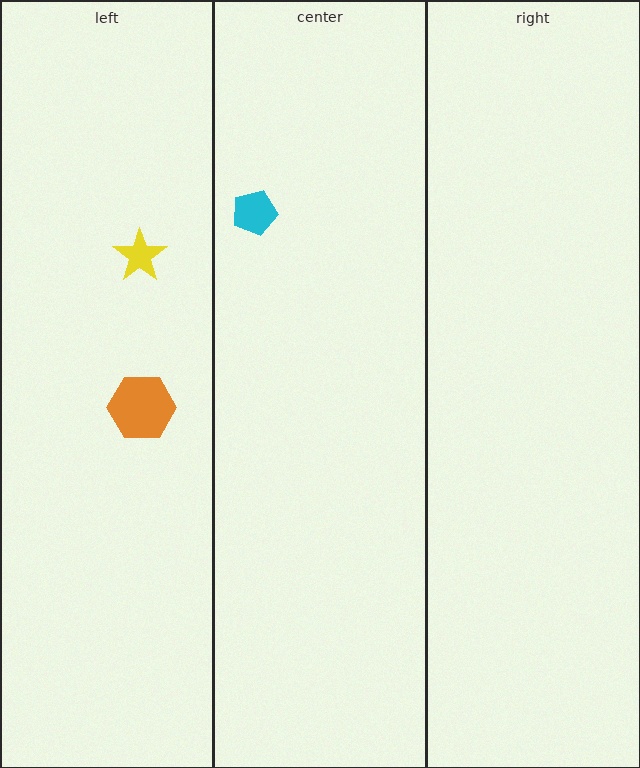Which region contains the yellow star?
The left region.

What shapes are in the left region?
The yellow star, the orange hexagon.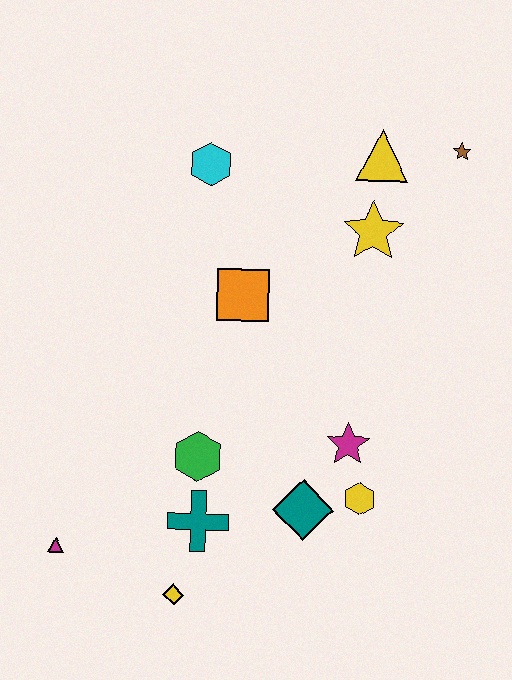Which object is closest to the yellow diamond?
The teal cross is closest to the yellow diamond.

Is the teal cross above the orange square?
No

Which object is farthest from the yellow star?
The magenta triangle is farthest from the yellow star.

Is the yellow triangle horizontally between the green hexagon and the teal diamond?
No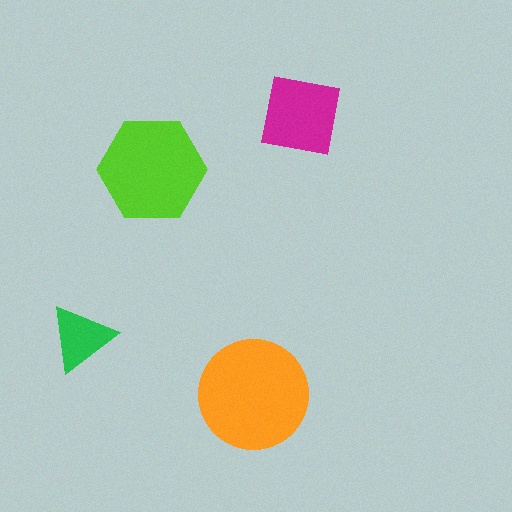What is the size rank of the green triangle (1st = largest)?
4th.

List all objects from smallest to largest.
The green triangle, the magenta square, the lime hexagon, the orange circle.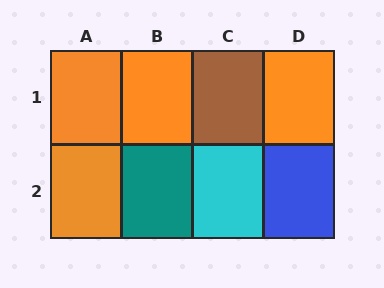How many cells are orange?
4 cells are orange.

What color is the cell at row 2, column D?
Blue.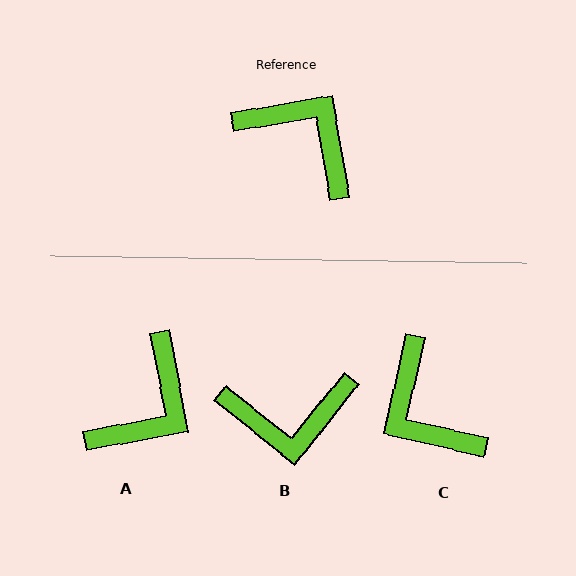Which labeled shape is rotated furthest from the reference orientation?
C, about 158 degrees away.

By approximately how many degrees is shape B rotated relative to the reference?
Approximately 138 degrees clockwise.